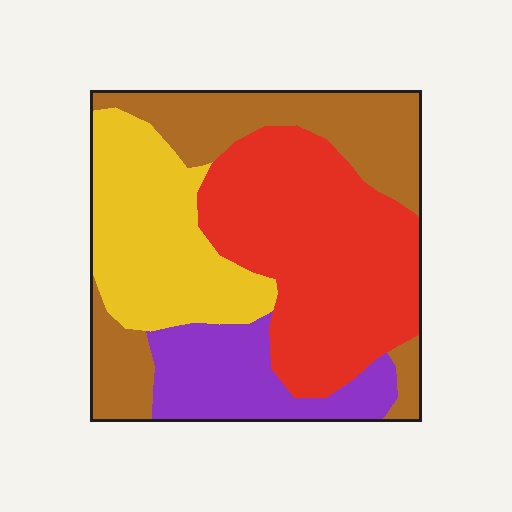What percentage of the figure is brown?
Brown covers about 25% of the figure.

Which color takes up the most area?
Red, at roughly 35%.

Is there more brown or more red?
Red.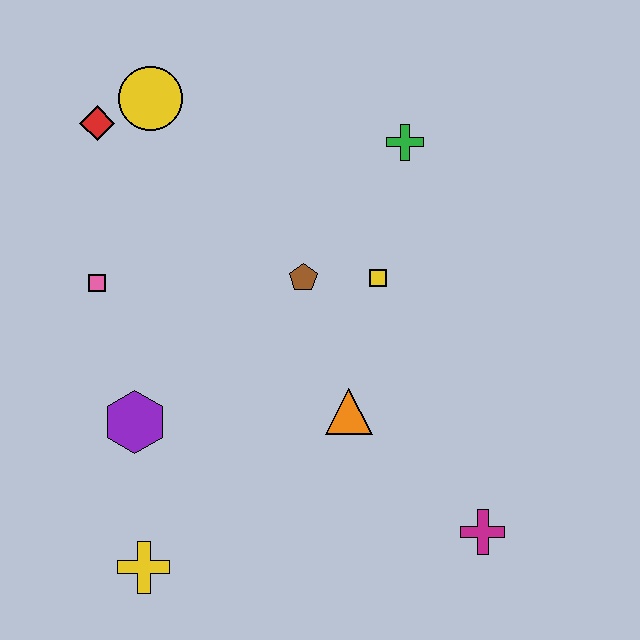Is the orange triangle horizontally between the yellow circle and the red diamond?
No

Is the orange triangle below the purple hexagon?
No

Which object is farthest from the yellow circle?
The magenta cross is farthest from the yellow circle.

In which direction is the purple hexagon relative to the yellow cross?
The purple hexagon is above the yellow cross.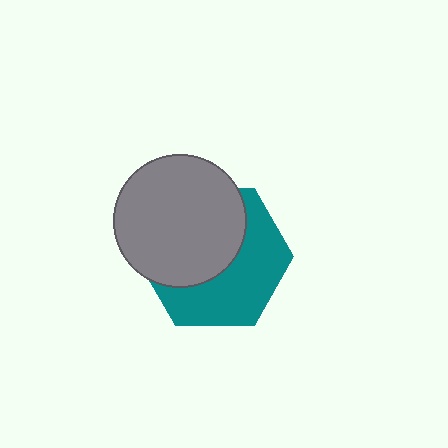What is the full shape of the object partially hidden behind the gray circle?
The partially hidden object is a teal hexagon.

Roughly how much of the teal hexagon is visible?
About half of it is visible (roughly 49%).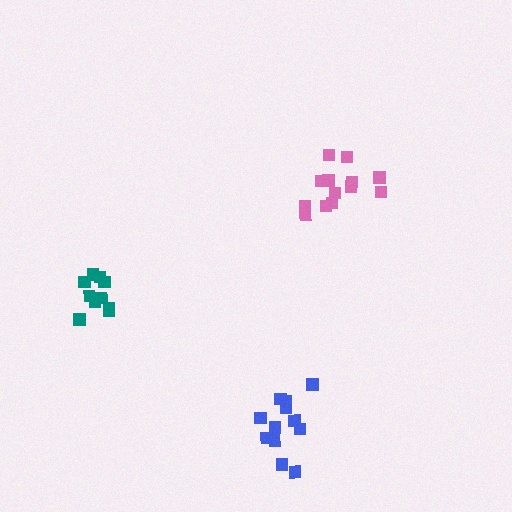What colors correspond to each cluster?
The clusters are colored: blue, teal, pink.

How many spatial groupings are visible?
There are 3 spatial groupings.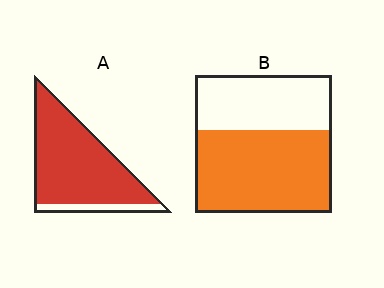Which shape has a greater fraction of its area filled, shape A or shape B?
Shape A.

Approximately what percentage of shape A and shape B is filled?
A is approximately 85% and B is approximately 60%.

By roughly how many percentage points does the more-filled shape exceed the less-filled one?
By roughly 25 percentage points (A over B).